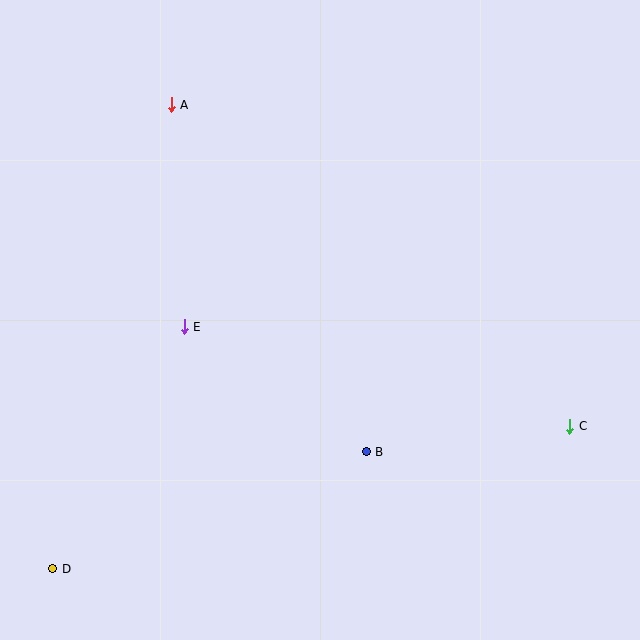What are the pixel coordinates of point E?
Point E is at (184, 327).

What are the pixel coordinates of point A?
Point A is at (171, 105).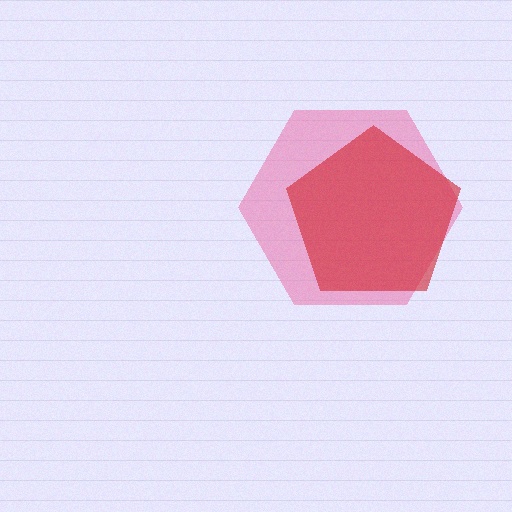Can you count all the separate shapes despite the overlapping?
Yes, there are 2 separate shapes.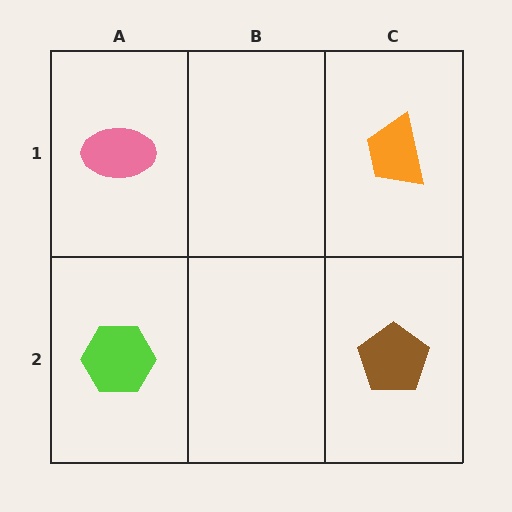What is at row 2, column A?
A lime hexagon.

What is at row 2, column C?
A brown pentagon.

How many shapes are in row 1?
2 shapes.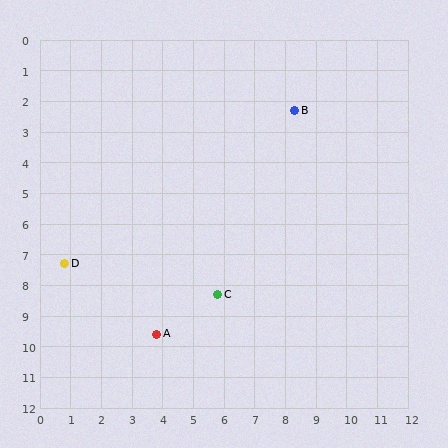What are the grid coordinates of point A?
Point A is at approximately (3.8, 9.6).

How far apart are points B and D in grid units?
Points B and D are about 9.0 grid units apart.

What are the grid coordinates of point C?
Point C is at approximately (5.8, 8.3).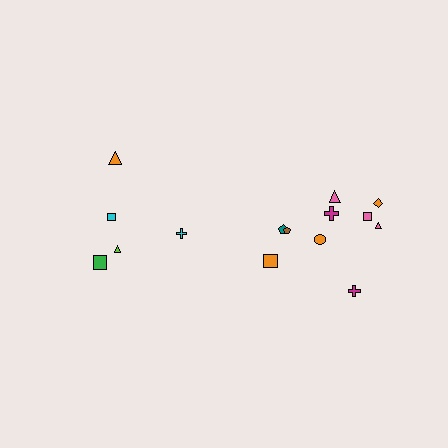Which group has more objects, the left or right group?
The right group.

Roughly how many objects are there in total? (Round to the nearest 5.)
Roughly 15 objects in total.